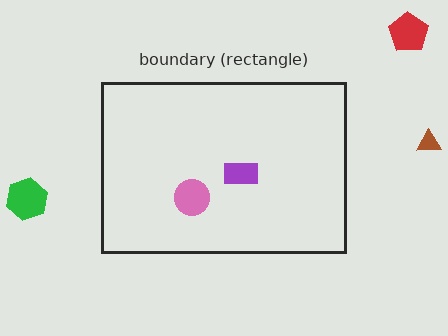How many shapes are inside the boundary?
2 inside, 3 outside.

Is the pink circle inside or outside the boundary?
Inside.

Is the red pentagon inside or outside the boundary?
Outside.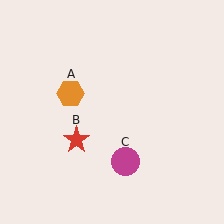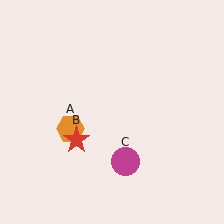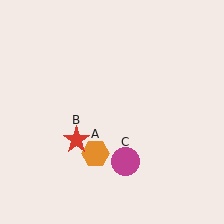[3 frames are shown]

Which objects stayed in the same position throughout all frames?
Red star (object B) and magenta circle (object C) remained stationary.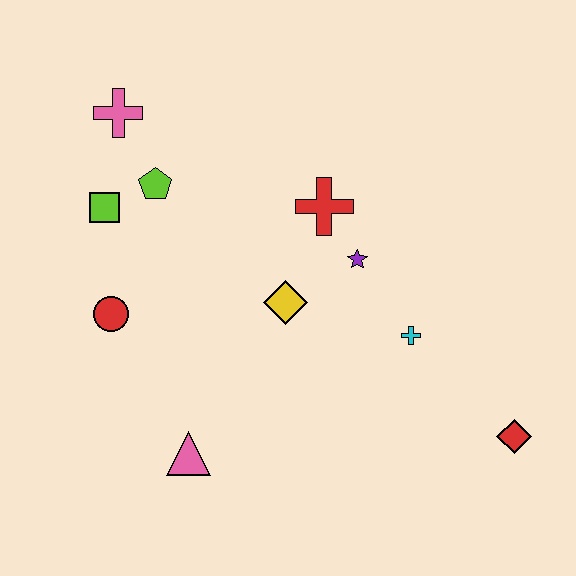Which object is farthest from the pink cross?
The red diamond is farthest from the pink cross.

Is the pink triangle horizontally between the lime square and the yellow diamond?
Yes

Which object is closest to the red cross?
The purple star is closest to the red cross.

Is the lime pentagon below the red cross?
No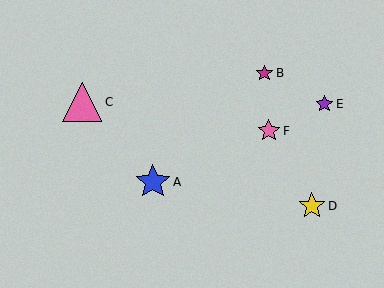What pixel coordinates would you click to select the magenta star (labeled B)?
Click at (264, 73) to select the magenta star B.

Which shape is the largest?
The pink triangle (labeled C) is the largest.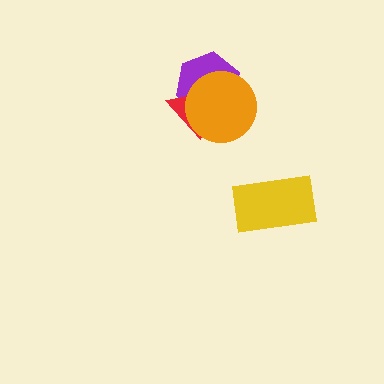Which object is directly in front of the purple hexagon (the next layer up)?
The red triangle is directly in front of the purple hexagon.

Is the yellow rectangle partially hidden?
No, no other shape covers it.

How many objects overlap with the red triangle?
2 objects overlap with the red triangle.